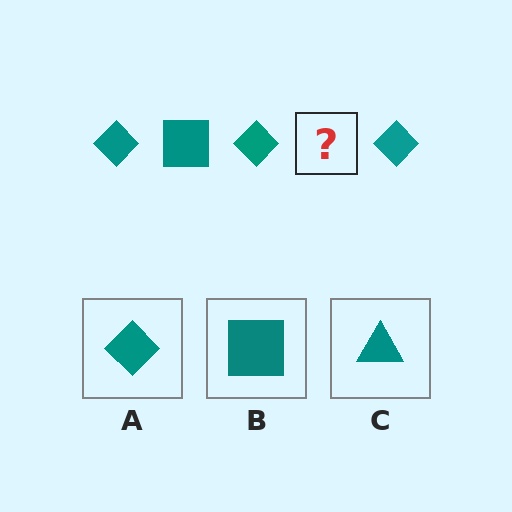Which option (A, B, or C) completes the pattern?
B.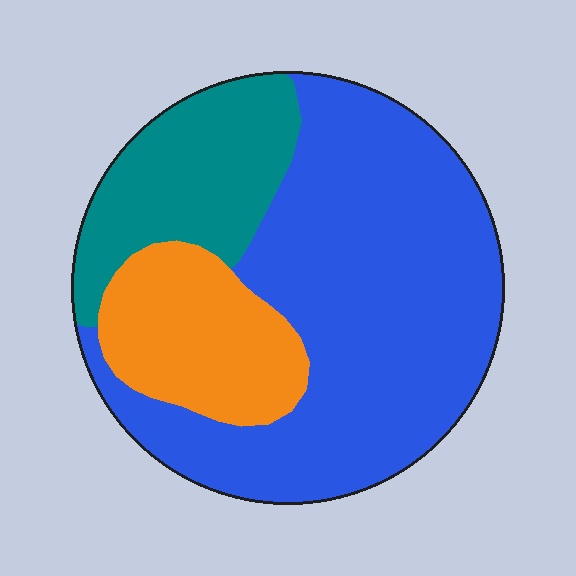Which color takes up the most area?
Blue, at roughly 60%.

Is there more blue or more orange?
Blue.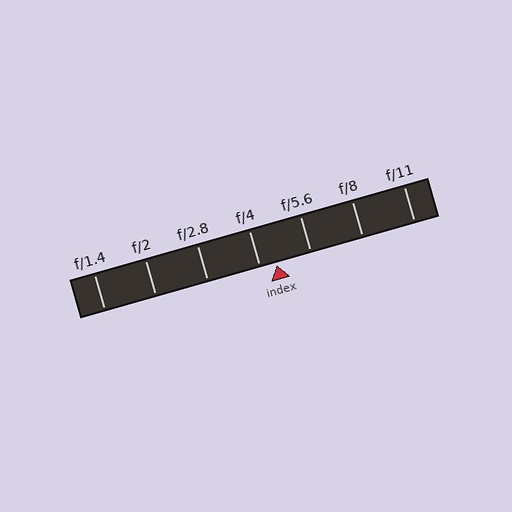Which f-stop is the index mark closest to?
The index mark is closest to f/4.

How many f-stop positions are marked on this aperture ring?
There are 7 f-stop positions marked.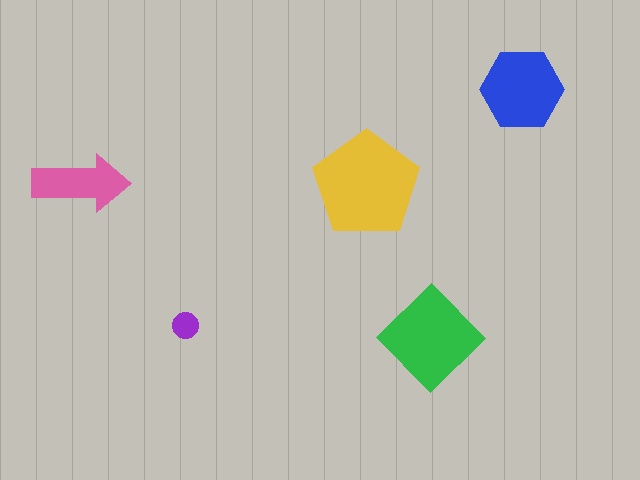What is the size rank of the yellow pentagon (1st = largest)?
1st.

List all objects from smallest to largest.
The purple circle, the pink arrow, the blue hexagon, the green diamond, the yellow pentagon.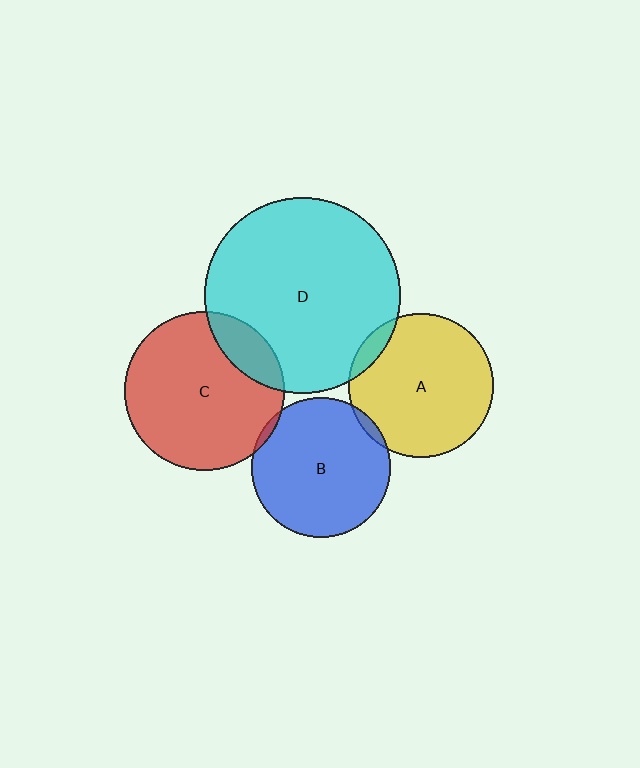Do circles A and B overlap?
Yes.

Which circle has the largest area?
Circle D (cyan).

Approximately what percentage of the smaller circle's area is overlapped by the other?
Approximately 5%.